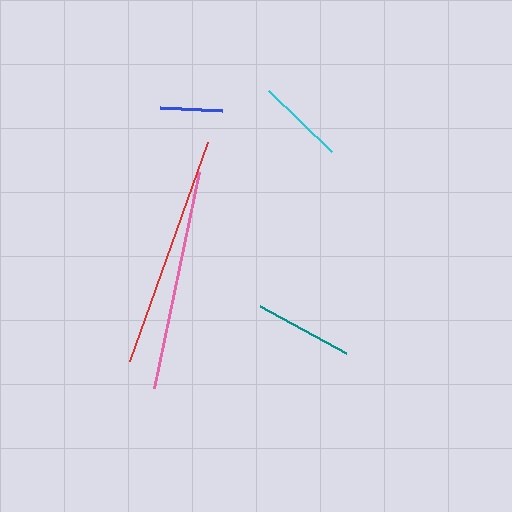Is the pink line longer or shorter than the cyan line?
The pink line is longer than the cyan line.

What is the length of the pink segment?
The pink segment is approximately 221 pixels long.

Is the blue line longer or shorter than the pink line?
The pink line is longer than the blue line.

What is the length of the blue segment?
The blue segment is approximately 61 pixels long.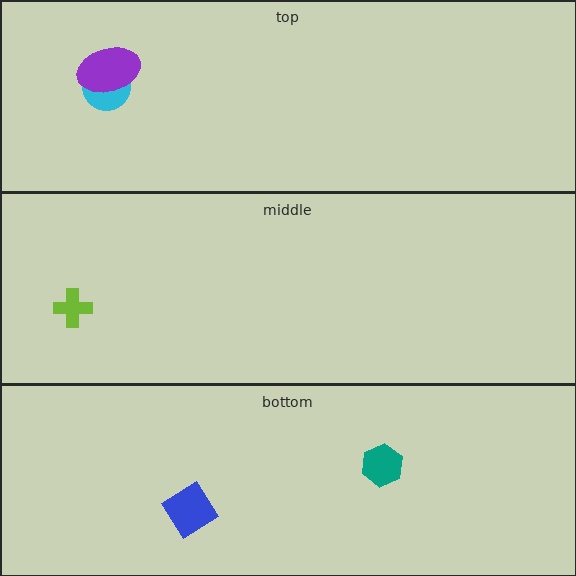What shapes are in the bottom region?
The blue diamond, the teal hexagon.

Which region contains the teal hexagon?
The bottom region.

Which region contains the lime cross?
The middle region.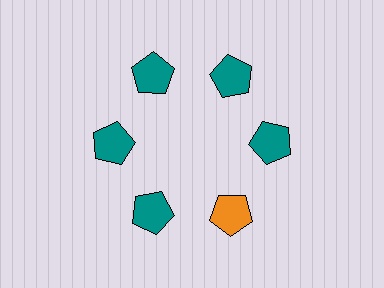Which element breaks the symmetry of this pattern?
The orange pentagon at roughly the 5 o'clock position breaks the symmetry. All other shapes are teal pentagons.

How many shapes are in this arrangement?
There are 6 shapes arranged in a ring pattern.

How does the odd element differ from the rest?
It has a different color: orange instead of teal.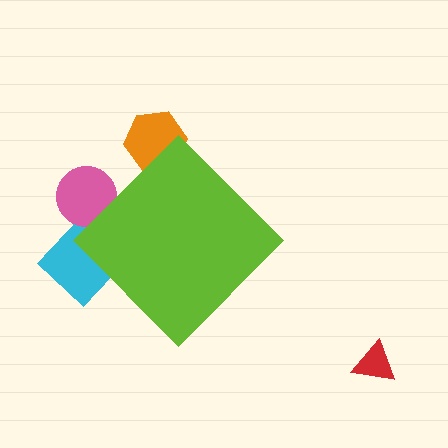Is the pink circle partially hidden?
Yes, the pink circle is partially hidden behind the lime diamond.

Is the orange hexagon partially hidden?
Yes, the orange hexagon is partially hidden behind the lime diamond.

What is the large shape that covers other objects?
A lime diamond.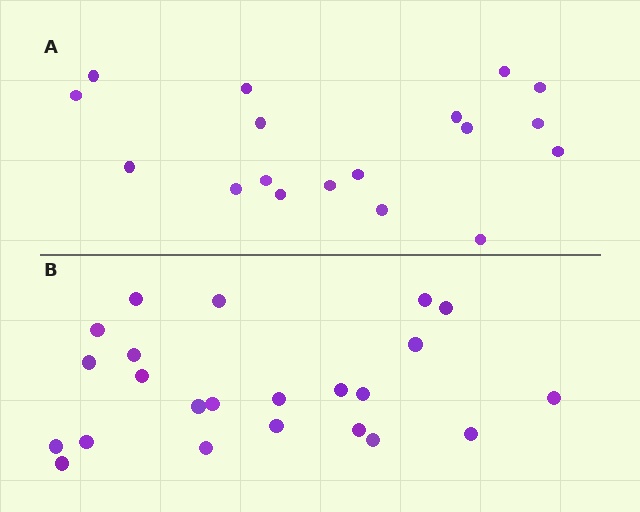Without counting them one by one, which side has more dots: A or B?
Region B (the bottom region) has more dots.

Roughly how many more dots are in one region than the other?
Region B has about 5 more dots than region A.